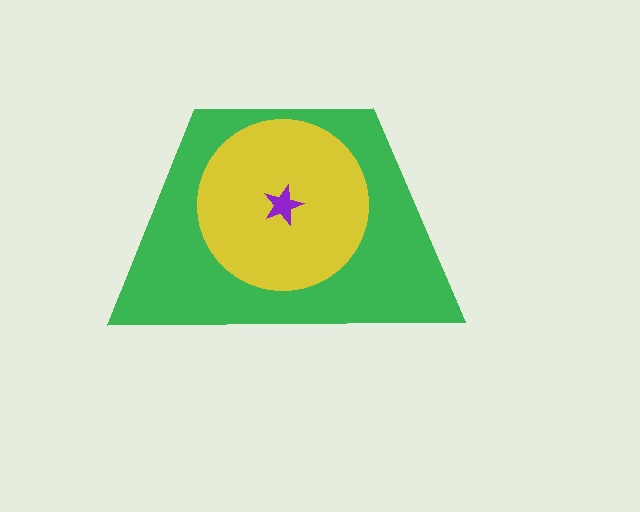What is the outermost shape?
The green trapezoid.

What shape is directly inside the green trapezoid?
The yellow circle.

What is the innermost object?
The purple star.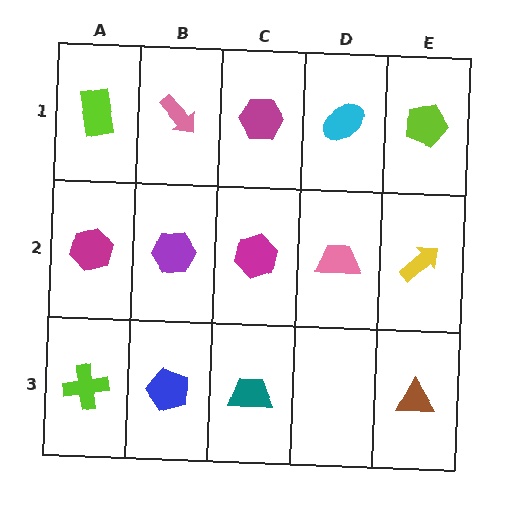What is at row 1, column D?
A cyan ellipse.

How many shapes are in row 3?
4 shapes.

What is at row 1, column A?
A lime rectangle.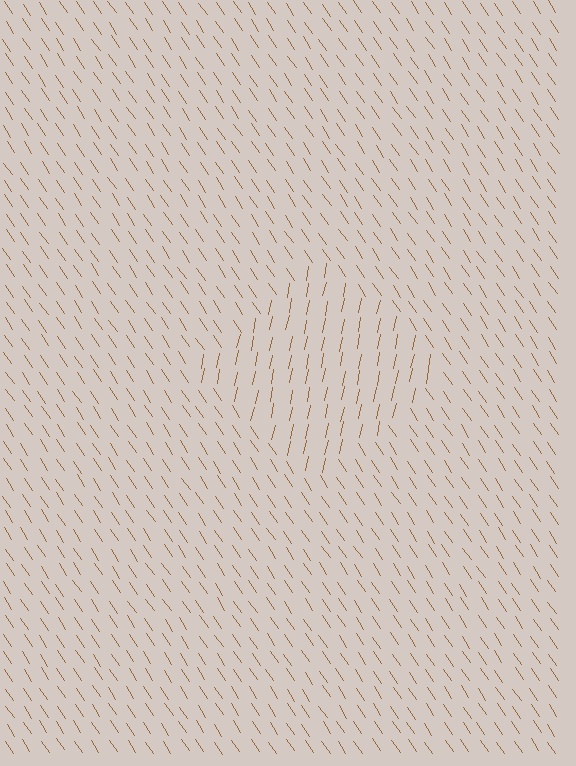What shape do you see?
I see a diamond.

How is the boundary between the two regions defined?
The boundary is defined purely by a change in line orientation (approximately 45 degrees difference). All lines are the same color and thickness.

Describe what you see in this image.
The image is filled with small brown line segments. A diamond region in the image has lines oriented differently from the surrounding lines, creating a visible texture boundary.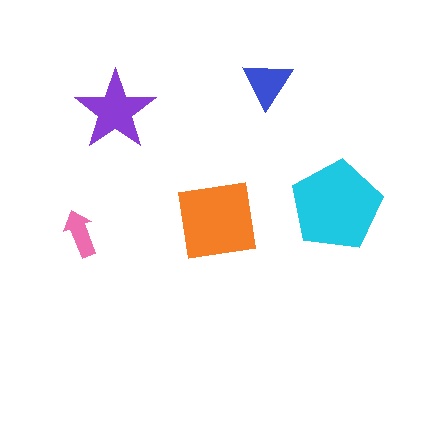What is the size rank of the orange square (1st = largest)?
2nd.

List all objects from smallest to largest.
The pink arrow, the blue triangle, the purple star, the orange square, the cyan pentagon.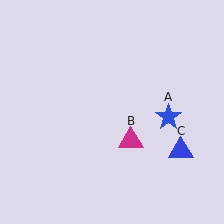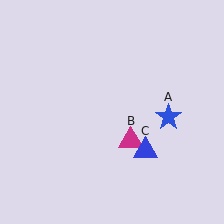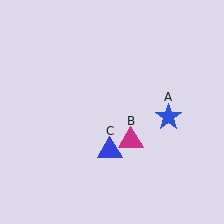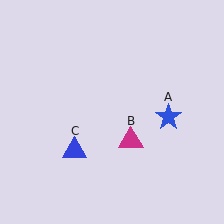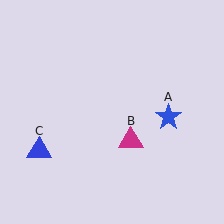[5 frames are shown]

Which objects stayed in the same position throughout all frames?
Blue star (object A) and magenta triangle (object B) remained stationary.